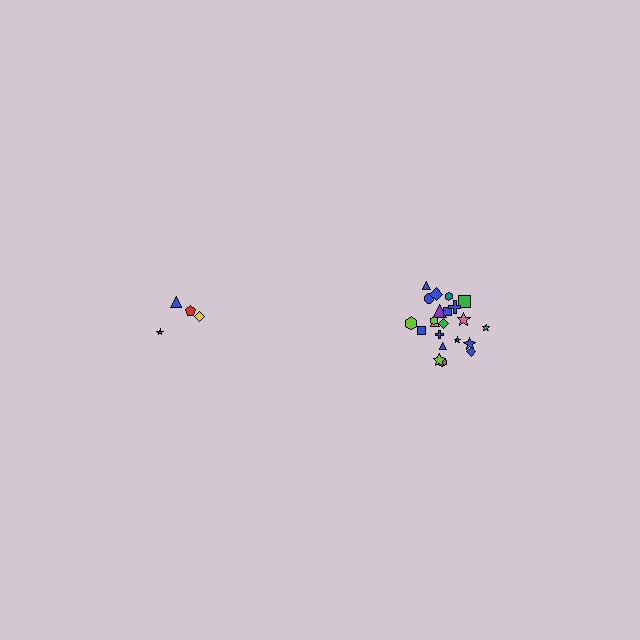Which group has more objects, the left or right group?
The right group.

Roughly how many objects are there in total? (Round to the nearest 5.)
Roughly 25 objects in total.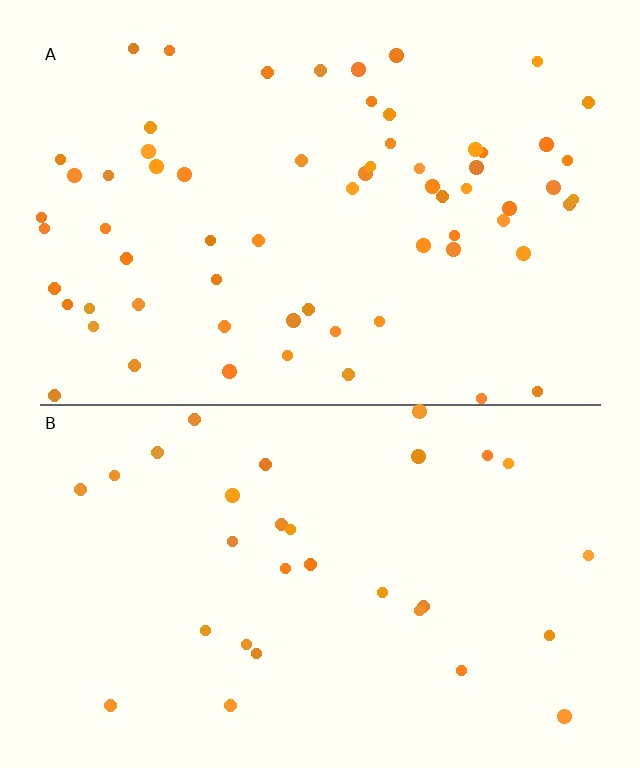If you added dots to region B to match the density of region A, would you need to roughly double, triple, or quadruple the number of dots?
Approximately double.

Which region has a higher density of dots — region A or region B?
A (the top).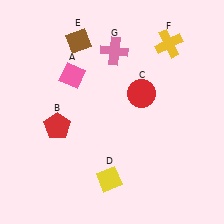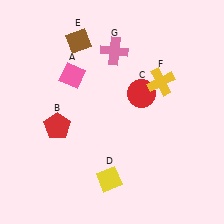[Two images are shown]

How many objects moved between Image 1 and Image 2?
1 object moved between the two images.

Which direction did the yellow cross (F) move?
The yellow cross (F) moved down.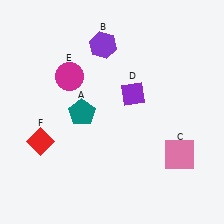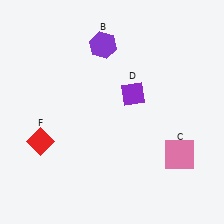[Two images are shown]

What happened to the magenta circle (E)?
The magenta circle (E) was removed in Image 2. It was in the top-left area of Image 1.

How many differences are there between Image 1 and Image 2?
There are 2 differences between the two images.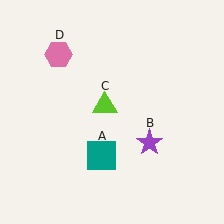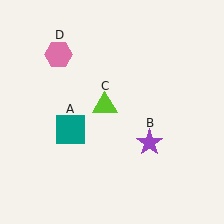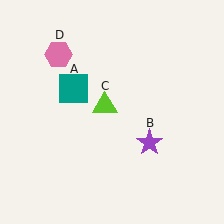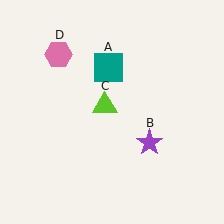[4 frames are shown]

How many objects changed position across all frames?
1 object changed position: teal square (object A).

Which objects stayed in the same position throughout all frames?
Purple star (object B) and lime triangle (object C) and pink hexagon (object D) remained stationary.